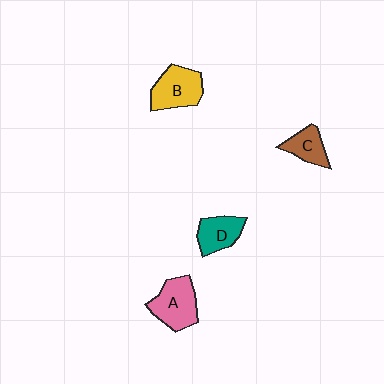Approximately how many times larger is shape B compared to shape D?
Approximately 1.3 times.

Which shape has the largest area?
Shape A (pink).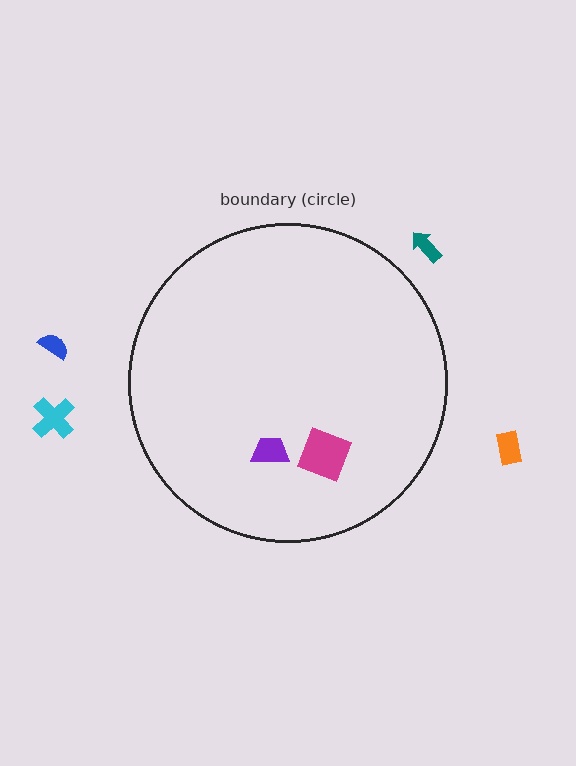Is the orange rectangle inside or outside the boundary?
Outside.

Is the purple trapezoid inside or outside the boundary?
Inside.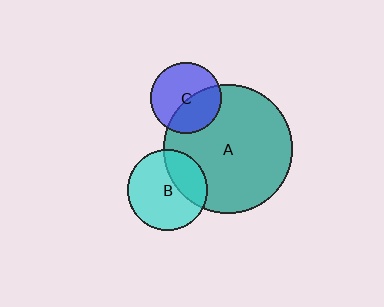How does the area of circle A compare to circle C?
Approximately 3.3 times.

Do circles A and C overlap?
Yes.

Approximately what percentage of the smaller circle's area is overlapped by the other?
Approximately 40%.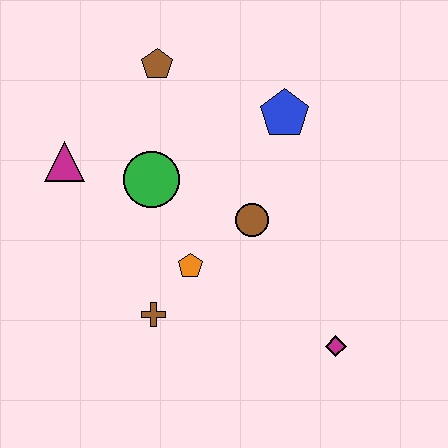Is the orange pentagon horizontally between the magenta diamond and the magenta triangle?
Yes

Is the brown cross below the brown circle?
Yes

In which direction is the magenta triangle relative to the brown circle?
The magenta triangle is to the left of the brown circle.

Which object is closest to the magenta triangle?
The green circle is closest to the magenta triangle.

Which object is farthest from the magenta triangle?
The magenta diamond is farthest from the magenta triangle.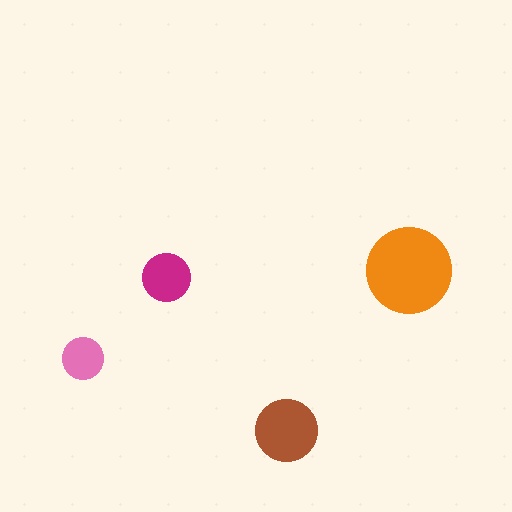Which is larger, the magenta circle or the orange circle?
The orange one.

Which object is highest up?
The orange circle is topmost.